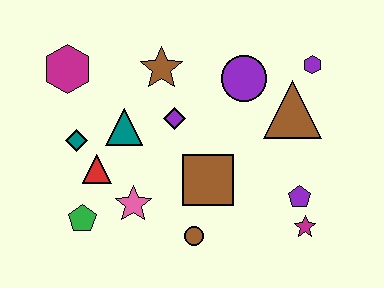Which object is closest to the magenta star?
The purple pentagon is closest to the magenta star.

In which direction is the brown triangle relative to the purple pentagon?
The brown triangle is above the purple pentagon.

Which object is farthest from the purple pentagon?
The magenta hexagon is farthest from the purple pentagon.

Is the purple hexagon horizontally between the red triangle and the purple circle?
No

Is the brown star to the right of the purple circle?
No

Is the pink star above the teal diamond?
No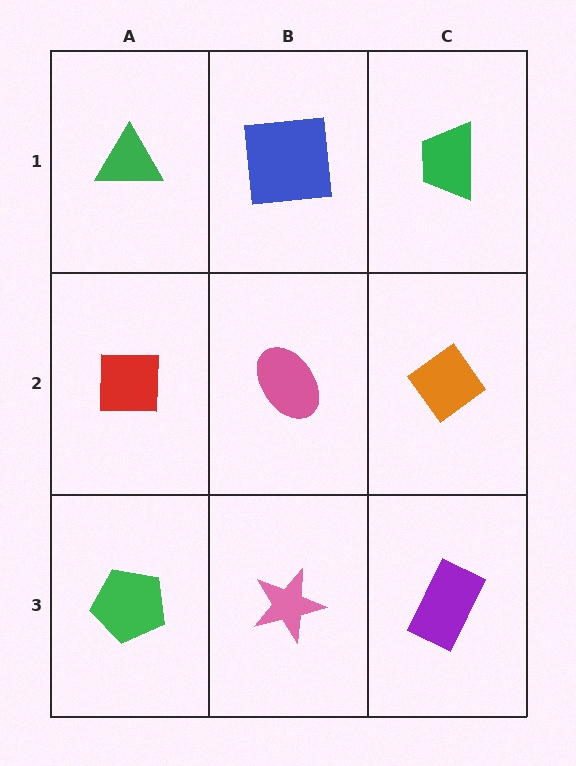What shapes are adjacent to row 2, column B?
A blue square (row 1, column B), a pink star (row 3, column B), a red square (row 2, column A), an orange diamond (row 2, column C).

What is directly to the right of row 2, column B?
An orange diamond.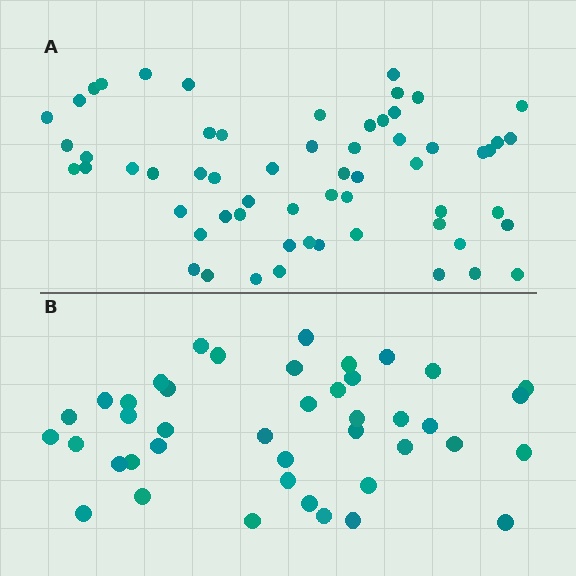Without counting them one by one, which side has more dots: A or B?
Region A (the top region) has more dots.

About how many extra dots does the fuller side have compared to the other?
Region A has approximately 20 more dots than region B.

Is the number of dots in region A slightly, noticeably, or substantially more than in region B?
Region A has noticeably more, but not dramatically so. The ratio is roughly 1.4 to 1.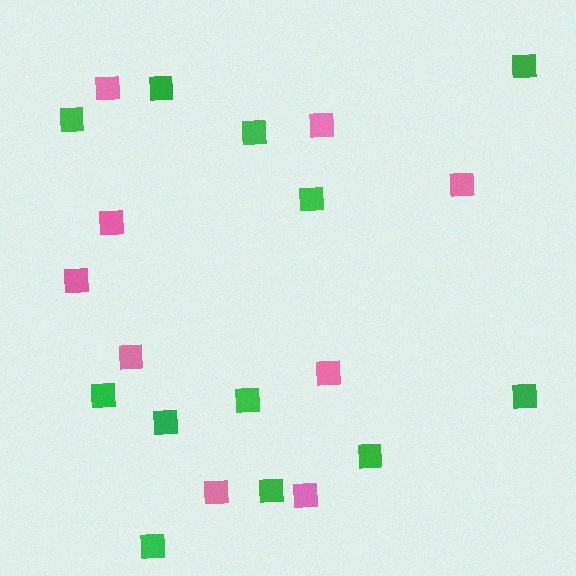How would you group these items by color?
There are 2 groups: one group of green squares (12) and one group of pink squares (9).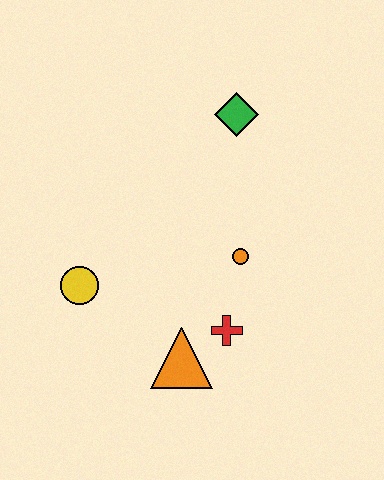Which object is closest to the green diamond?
The orange circle is closest to the green diamond.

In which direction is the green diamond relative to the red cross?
The green diamond is above the red cross.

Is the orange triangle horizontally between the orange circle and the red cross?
No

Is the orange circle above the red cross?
Yes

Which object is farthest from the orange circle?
The yellow circle is farthest from the orange circle.